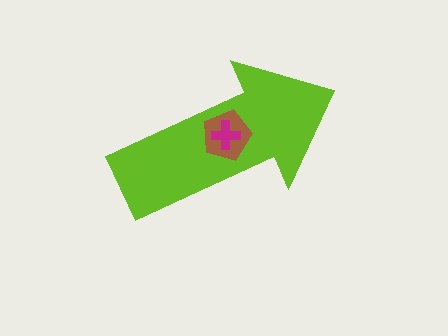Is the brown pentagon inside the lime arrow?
Yes.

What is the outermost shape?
The lime arrow.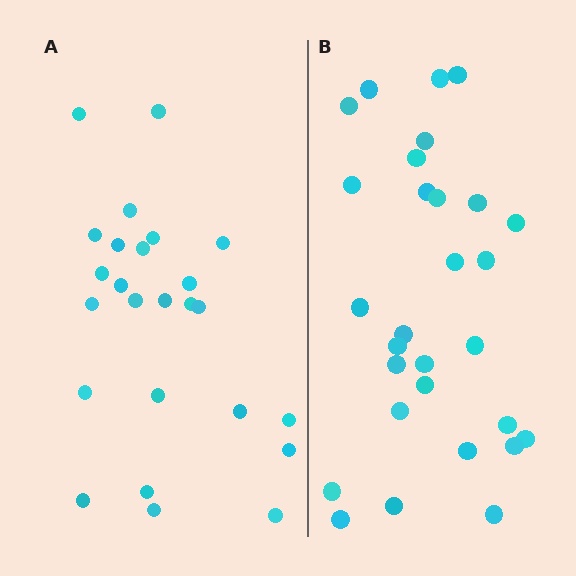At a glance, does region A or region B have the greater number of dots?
Region B (the right region) has more dots.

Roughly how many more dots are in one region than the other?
Region B has about 4 more dots than region A.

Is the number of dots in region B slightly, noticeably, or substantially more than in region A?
Region B has only slightly more — the two regions are fairly close. The ratio is roughly 1.2 to 1.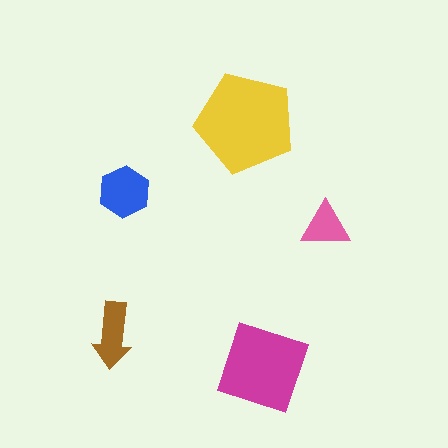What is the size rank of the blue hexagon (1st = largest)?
3rd.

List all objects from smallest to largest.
The pink triangle, the brown arrow, the blue hexagon, the magenta square, the yellow pentagon.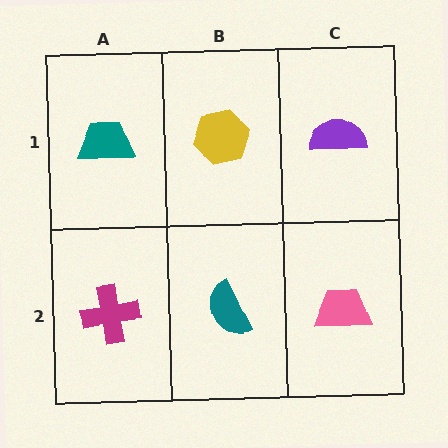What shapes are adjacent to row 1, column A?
A magenta cross (row 2, column A), a yellow hexagon (row 1, column B).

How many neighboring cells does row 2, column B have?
3.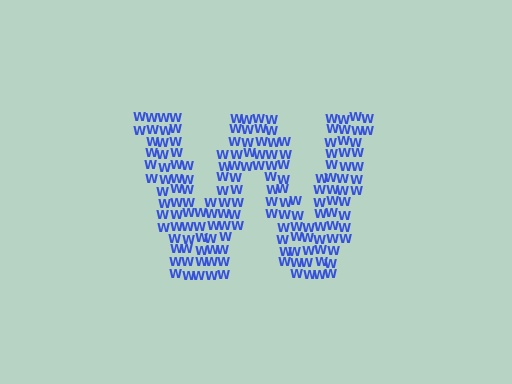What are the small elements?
The small elements are letter W's.